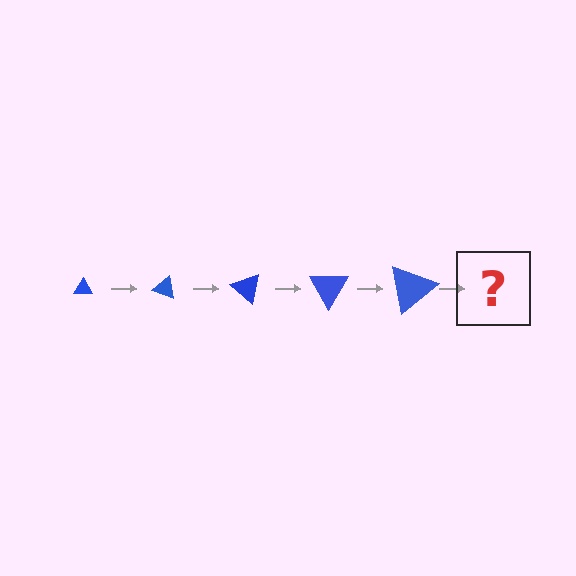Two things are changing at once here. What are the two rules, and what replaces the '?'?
The two rules are that the triangle grows larger each step and it rotates 20 degrees each step. The '?' should be a triangle, larger than the previous one and rotated 100 degrees from the start.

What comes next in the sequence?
The next element should be a triangle, larger than the previous one and rotated 100 degrees from the start.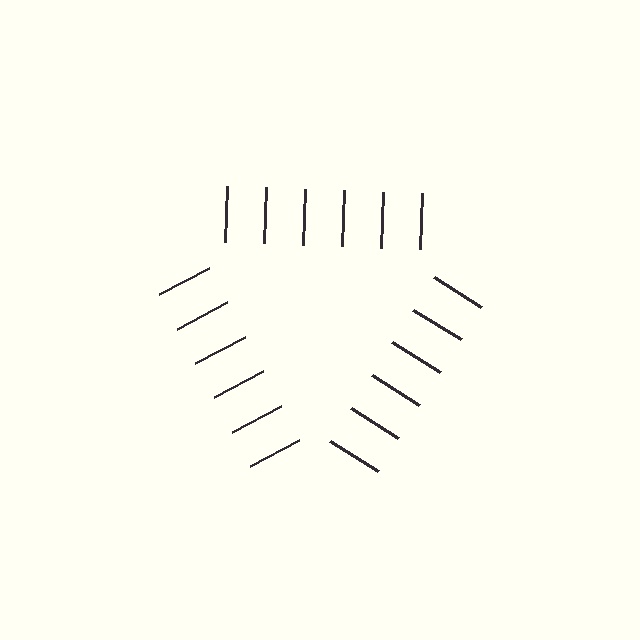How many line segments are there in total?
18 — 6 along each of the 3 edges.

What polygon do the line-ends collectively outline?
An illusory triangle — the line segments terminate on its edges but no continuous stroke is drawn.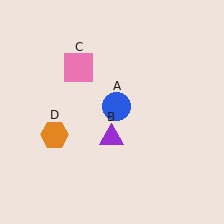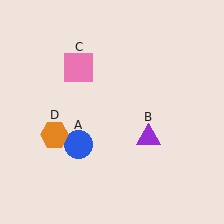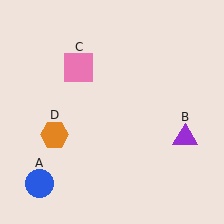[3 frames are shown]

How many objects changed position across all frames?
2 objects changed position: blue circle (object A), purple triangle (object B).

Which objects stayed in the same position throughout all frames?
Pink square (object C) and orange hexagon (object D) remained stationary.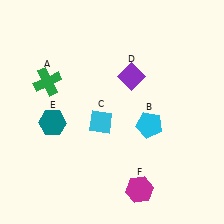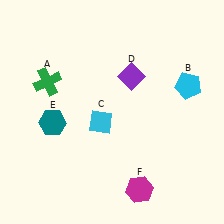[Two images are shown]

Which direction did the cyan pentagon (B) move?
The cyan pentagon (B) moved up.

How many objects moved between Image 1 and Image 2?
1 object moved between the two images.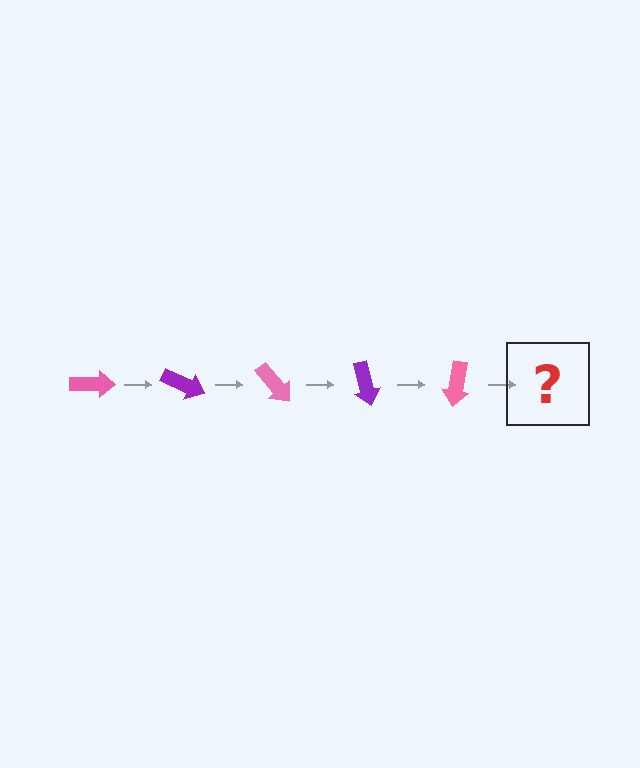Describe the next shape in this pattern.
It should be a purple arrow, rotated 125 degrees from the start.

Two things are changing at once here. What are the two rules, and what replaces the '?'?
The two rules are that it rotates 25 degrees each step and the color cycles through pink and purple. The '?' should be a purple arrow, rotated 125 degrees from the start.